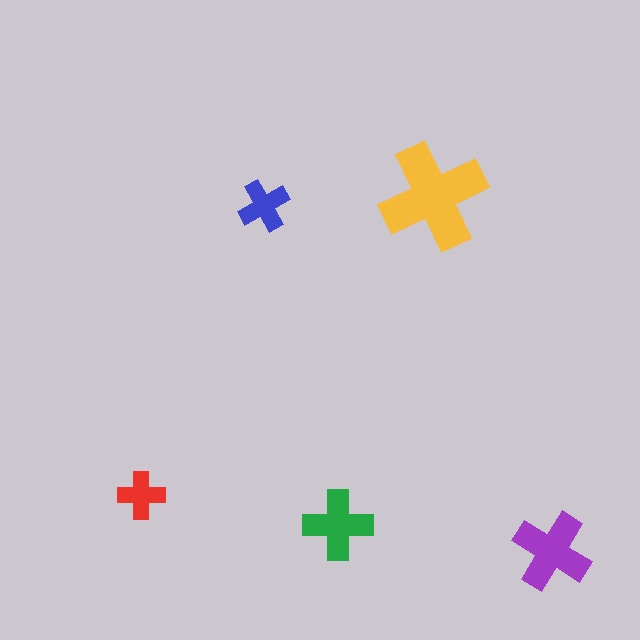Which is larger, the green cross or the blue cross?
The green one.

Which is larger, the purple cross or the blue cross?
The purple one.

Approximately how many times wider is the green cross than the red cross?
About 1.5 times wider.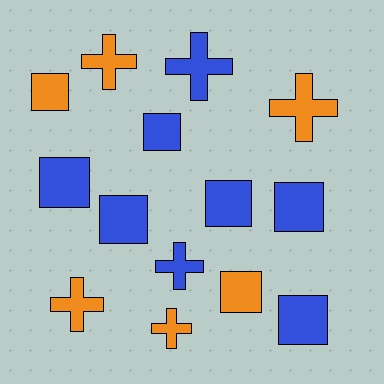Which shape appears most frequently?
Square, with 8 objects.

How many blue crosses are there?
There are 2 blue crosses.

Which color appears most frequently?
Blue, with 8 objects.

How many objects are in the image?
There are 14 objects.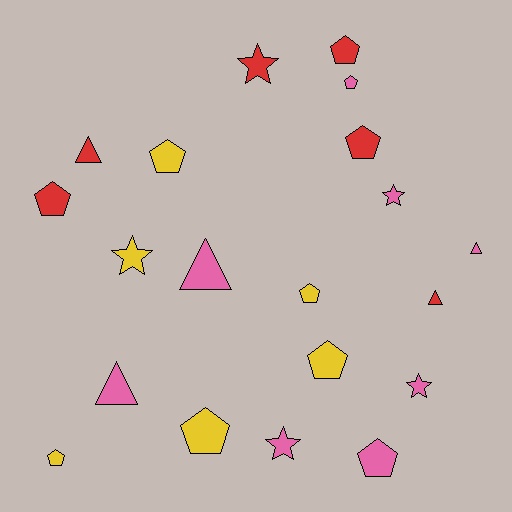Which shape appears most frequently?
Pentagon, with 10 objects.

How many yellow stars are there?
There is 1 yellow star.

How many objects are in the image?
There are 20 objects.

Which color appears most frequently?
Pink, with 8 objects.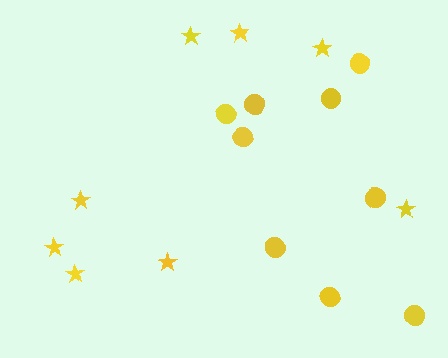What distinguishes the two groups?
There are 2 groups: one group of circles (9) and one group of stars (8).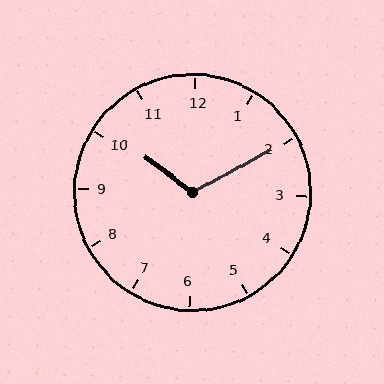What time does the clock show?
10:10.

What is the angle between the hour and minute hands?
Approximately 115 degrees.